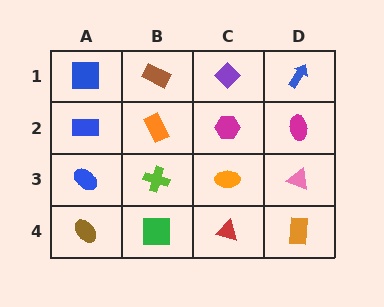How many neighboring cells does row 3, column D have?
3.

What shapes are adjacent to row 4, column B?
A lime cross (row 3, column B), a brown ellipse (row 4, column A), a red triangle (row 4, column C).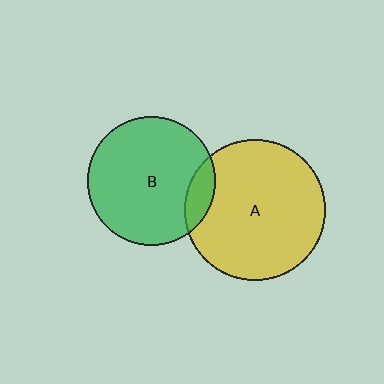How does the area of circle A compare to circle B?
Approximately 1.2 times.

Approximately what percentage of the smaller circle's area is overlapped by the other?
Approximately 10%.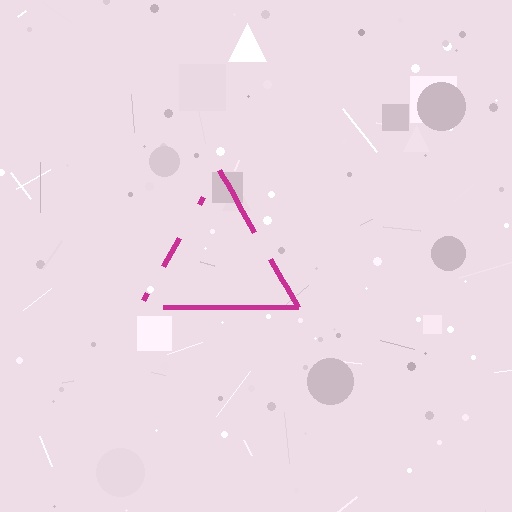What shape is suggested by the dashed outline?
The dashed outline suggests a triangle.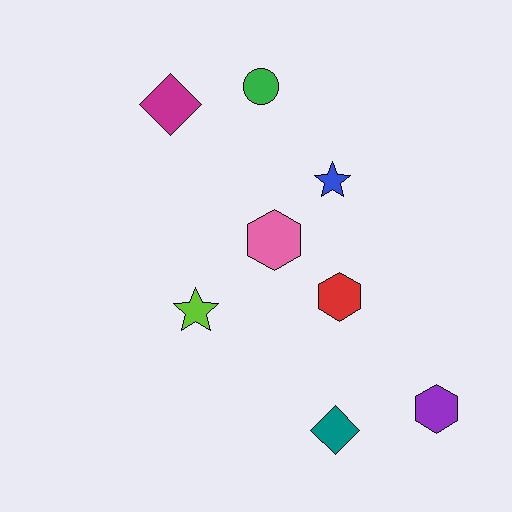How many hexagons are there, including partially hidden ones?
There are 3 hexagons.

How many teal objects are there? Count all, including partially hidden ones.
There is 1 teal object.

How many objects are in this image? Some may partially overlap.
There are 8 objects.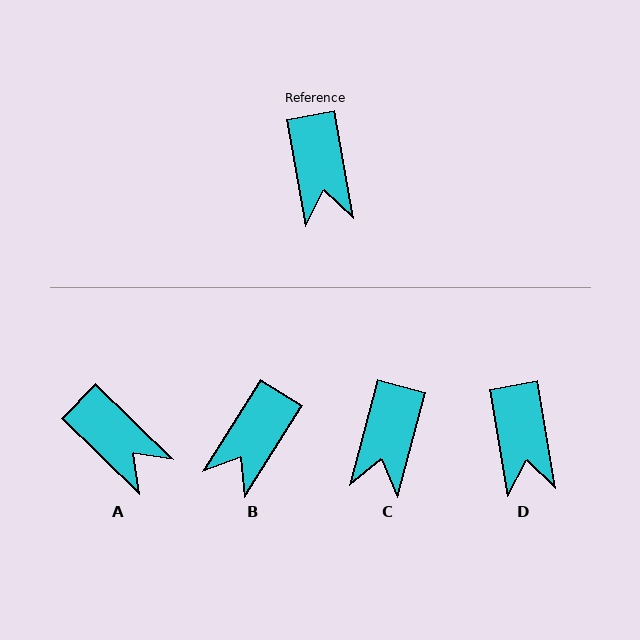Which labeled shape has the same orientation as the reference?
D.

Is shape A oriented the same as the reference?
No, it is off by about 36 degrees.